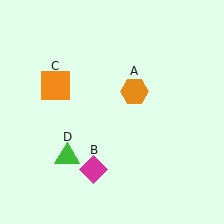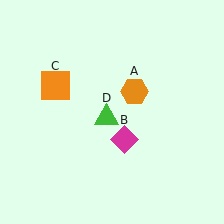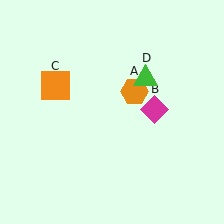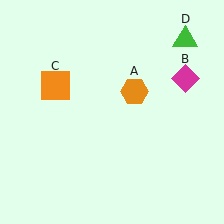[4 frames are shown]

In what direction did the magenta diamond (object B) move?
The magenta diamond (object B) moved up and to the right.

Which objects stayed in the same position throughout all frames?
Orange hexagon (object A) and orange square (object C) remained stationary.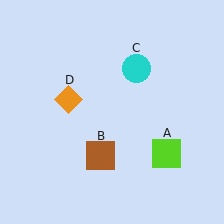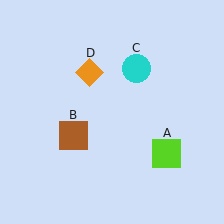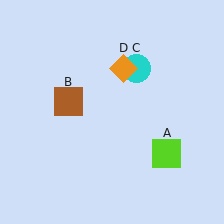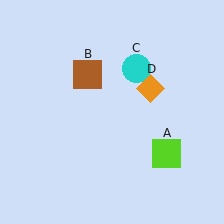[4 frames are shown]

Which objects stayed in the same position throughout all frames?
Lime square (object A) and cyan circle (object C) remained stationary.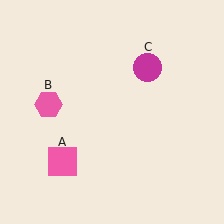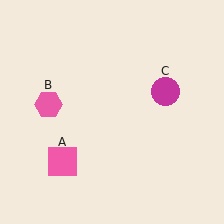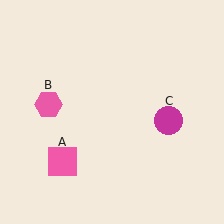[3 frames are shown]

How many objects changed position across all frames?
1 object changed position: magenta circle (object C).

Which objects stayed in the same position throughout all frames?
Pink square (object A) and pink hexagon (object B) remained stationary.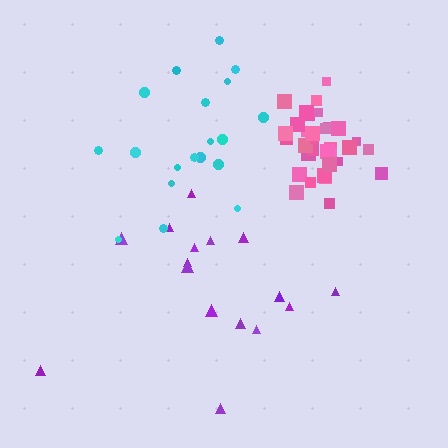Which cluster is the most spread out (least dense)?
Purple.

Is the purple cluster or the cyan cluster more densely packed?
Cyan.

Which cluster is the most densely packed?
Pink.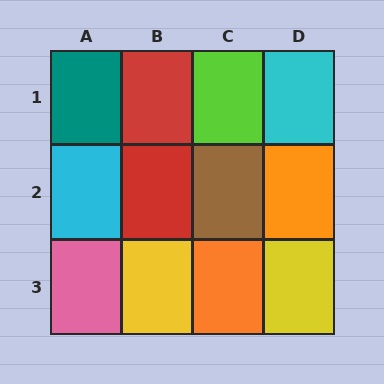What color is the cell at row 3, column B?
Yellow.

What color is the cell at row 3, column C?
Orange.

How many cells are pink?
1 cell is pink.